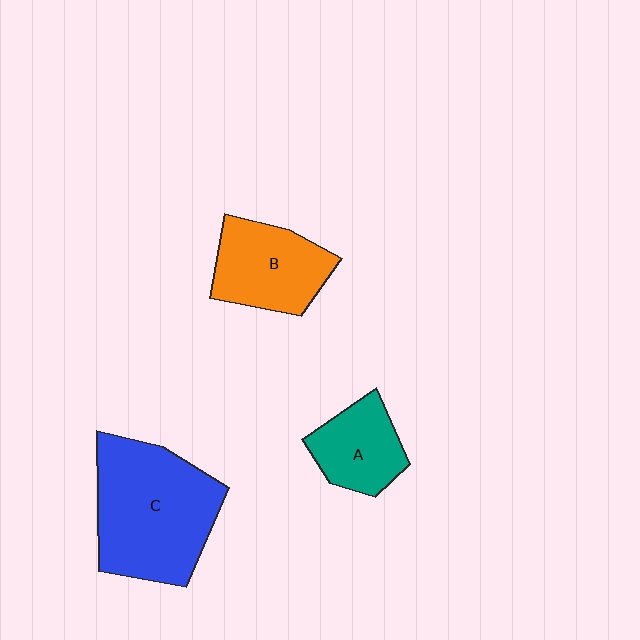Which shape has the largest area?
Shape C (blue).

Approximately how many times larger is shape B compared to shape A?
Approximately 1.3 times.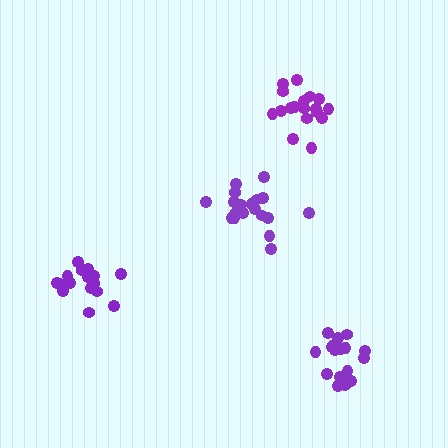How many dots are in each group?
Group 1: 17 dots, Group 2: 19 dots, Group 3: 17 dots, Group 4: 18 dots (71 total).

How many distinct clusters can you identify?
There are 4 distinct clusters.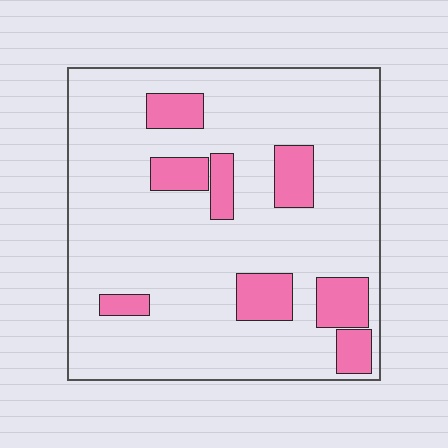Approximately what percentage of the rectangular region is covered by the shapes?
Approximately 15%.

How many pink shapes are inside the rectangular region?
8.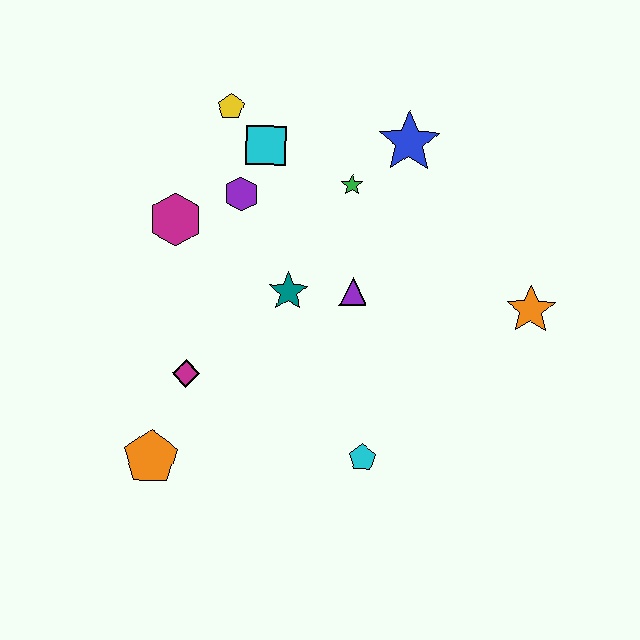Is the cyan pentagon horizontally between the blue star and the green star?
Yes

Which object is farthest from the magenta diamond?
The orange star is farthest from the magenta diamond.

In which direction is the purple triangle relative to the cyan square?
The purple triangle is below the cyan square.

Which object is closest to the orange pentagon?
The magenta diamond is closest to the orange pentagon.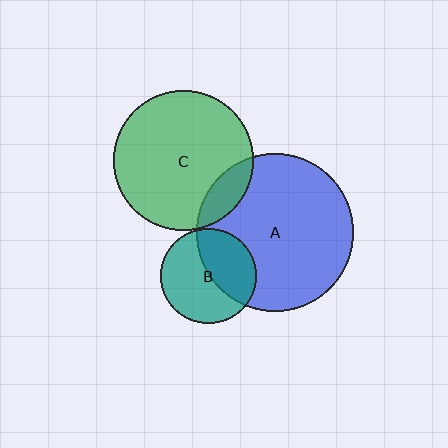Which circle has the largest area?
Circle A (blue).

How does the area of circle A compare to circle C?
Approximately 1.3 times.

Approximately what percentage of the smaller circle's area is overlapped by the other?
Approximately 15%.